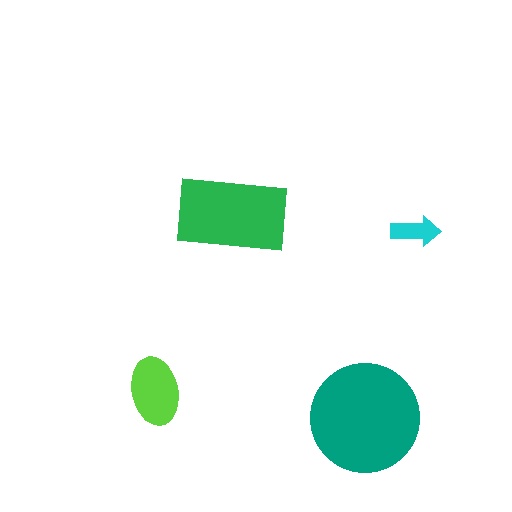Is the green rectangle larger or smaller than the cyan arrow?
Larger.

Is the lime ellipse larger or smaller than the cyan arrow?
Larger.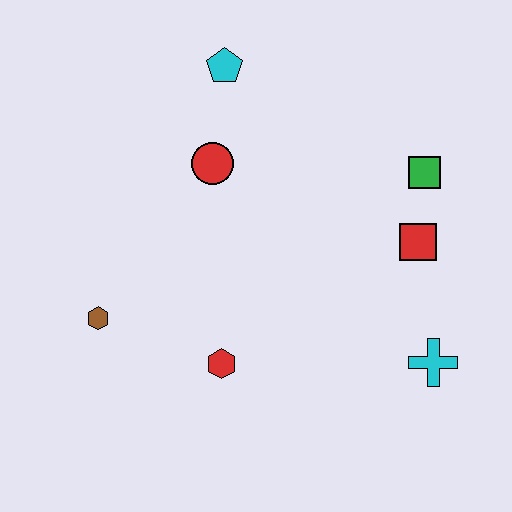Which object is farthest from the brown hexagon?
The green square is farthest from the brown hexagon.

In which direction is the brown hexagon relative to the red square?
The brown hexagon is to the left of the red square.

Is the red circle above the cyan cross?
Yes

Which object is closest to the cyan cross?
The red square is closest to the cyan cross.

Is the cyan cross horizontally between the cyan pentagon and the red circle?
No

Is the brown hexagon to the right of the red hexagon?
No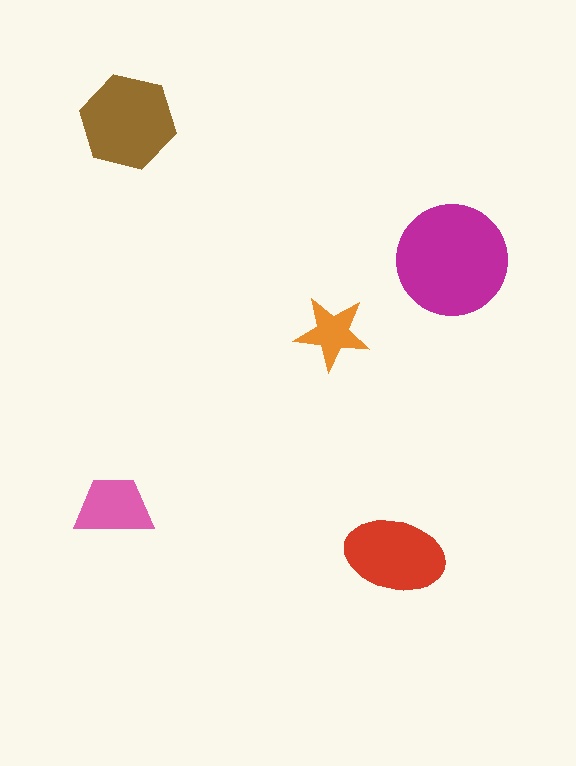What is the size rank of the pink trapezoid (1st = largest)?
4th.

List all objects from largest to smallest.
The magenta circle, the brown hexagon, the red ellipse, the pink trapezoid, the orange star.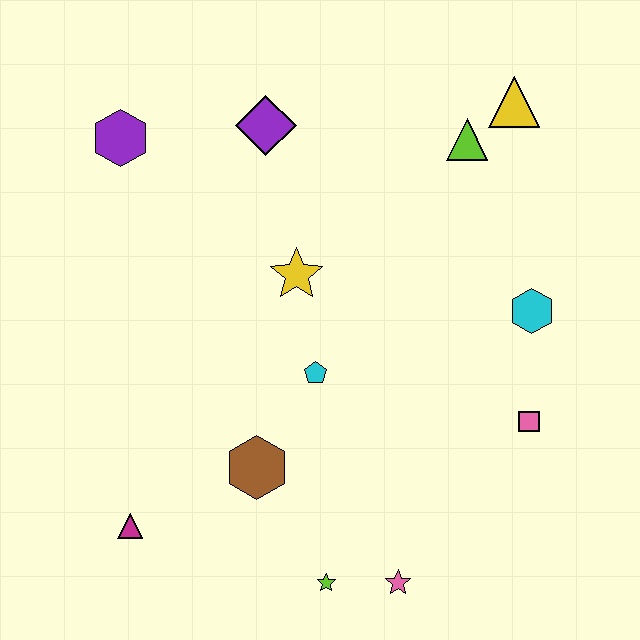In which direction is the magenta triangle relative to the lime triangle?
The magenta triangle is below the lime triangle.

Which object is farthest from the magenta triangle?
The yellow triangle is farthest from the magenta triangle.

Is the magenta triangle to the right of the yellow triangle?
No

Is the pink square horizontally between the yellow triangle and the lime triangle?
No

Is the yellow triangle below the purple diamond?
No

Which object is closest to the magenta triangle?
The brown hexagon is closest to the magenta triangle.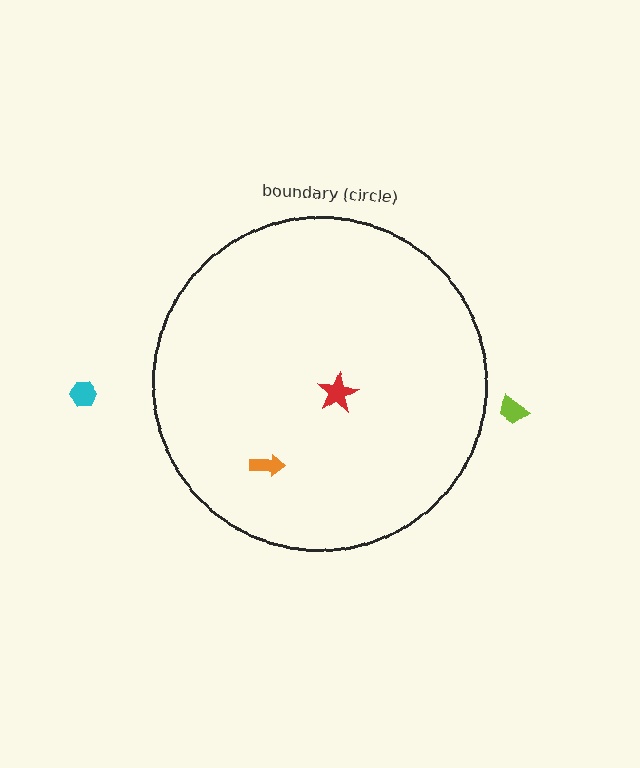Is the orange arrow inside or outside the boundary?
Inside.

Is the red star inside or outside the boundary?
Inside.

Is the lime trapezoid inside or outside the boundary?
Outside.